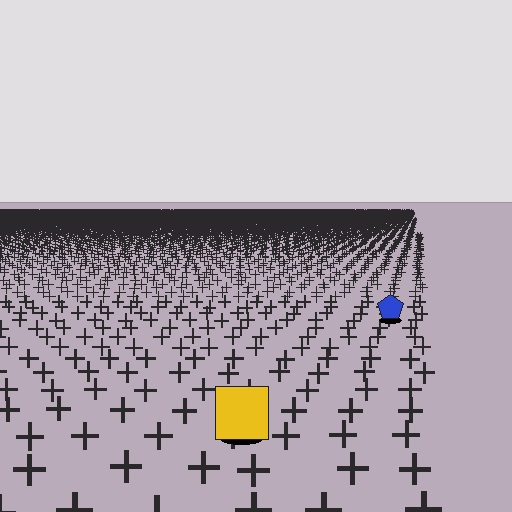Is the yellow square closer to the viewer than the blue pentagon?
Yes. The yellow square is closer — you can tell from the texture gradient: the ground texture is coarser near it.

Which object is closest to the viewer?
The yellow square is closest. The texture marks near it are larger and more spread out.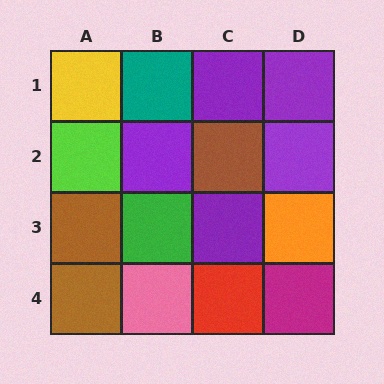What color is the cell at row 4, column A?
Brown.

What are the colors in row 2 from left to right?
Lime, purple, brown, purple.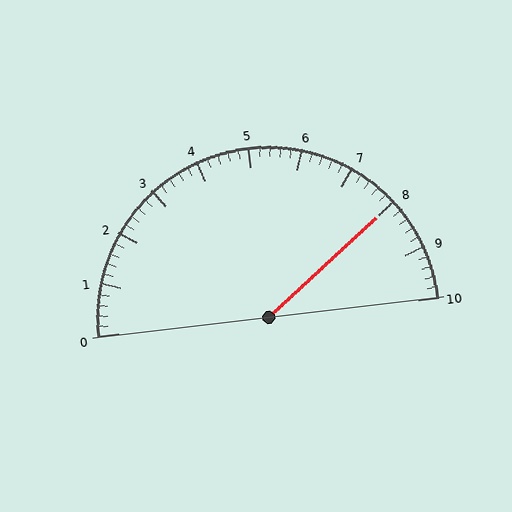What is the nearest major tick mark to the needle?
The nearest major tick mark is 8.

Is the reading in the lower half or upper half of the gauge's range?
The reading is in the upper half of the range (0 to 10).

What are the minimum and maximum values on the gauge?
The gauge ranges from 0 to 10.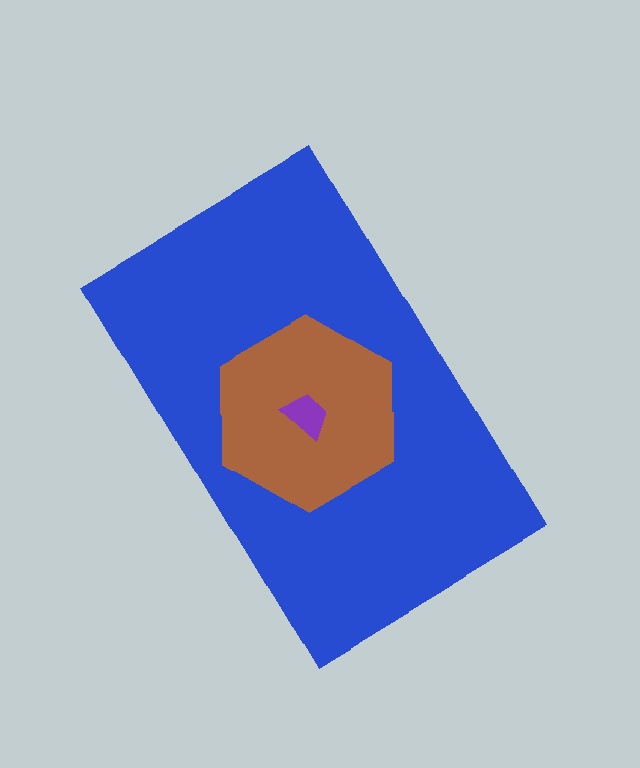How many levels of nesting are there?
3.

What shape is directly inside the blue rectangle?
The brown hexagon.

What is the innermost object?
The purple trapezoid.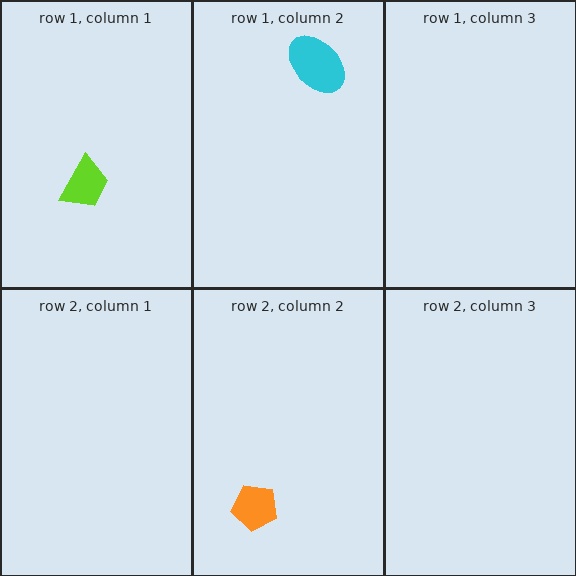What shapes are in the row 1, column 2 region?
The cyan ellipse.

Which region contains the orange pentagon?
The row 2, column 2 region.